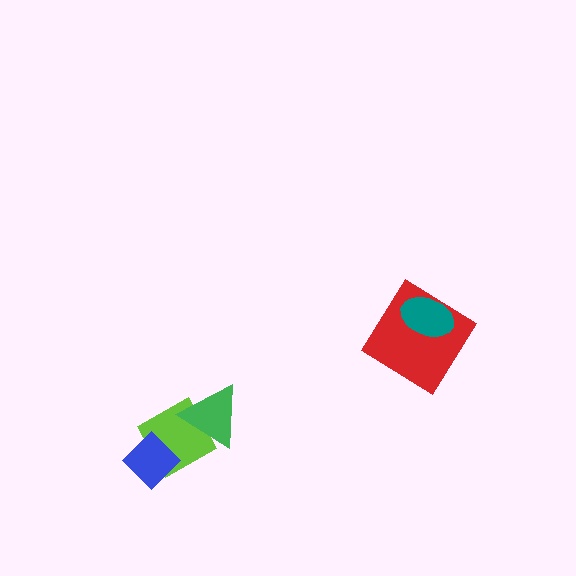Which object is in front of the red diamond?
The teal ellipse is in front of the red diamond.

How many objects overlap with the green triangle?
1 object overlaps with the green triangle.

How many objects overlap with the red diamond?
1 object overlaps with the red diamond.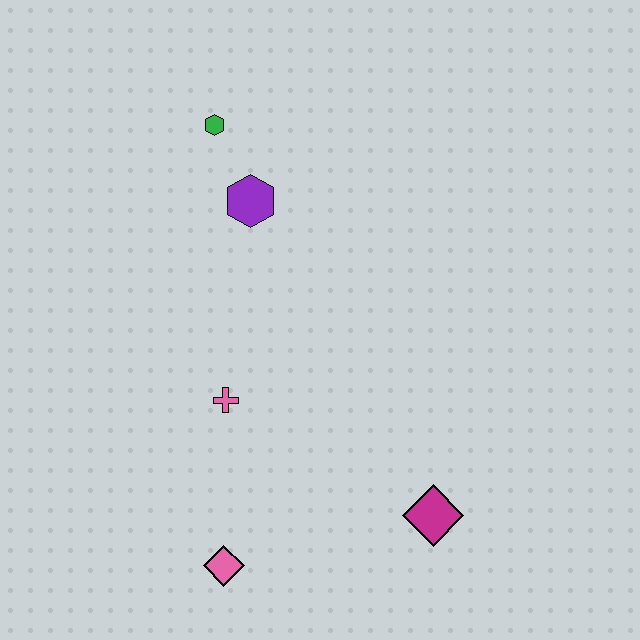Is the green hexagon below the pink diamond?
No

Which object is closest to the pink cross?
The pink diamond is closest to the pink cross.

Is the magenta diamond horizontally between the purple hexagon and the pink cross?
No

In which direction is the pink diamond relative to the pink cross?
The pink diamond is below the pink cross.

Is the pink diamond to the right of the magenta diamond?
No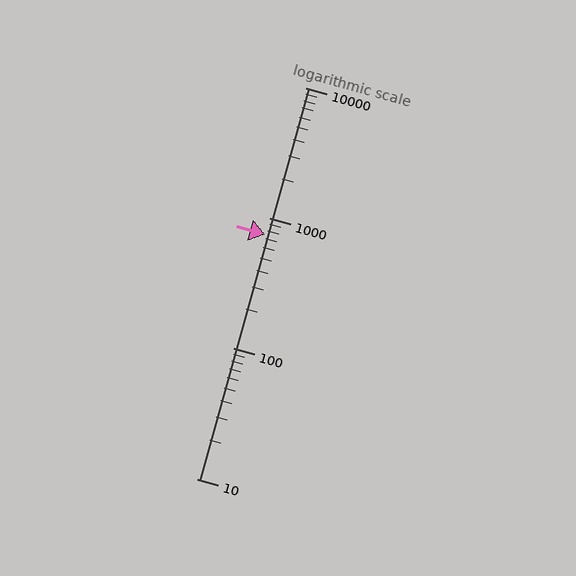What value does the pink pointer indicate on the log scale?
The pointer indicates approximately 750.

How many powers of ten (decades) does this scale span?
The scale spans 3 decades, from 10 to 10000.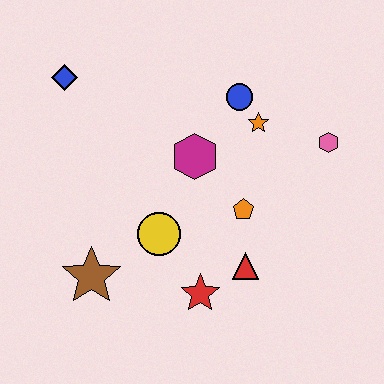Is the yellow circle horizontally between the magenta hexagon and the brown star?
Yes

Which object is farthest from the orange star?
The brown star is farthest from the orange star.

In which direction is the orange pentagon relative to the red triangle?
The orange pentagon is above the red triangle.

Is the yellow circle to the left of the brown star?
No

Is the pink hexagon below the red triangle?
No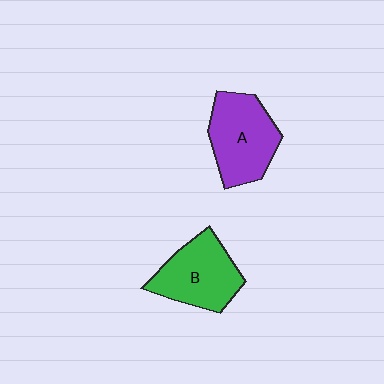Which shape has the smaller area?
Shape B (green).